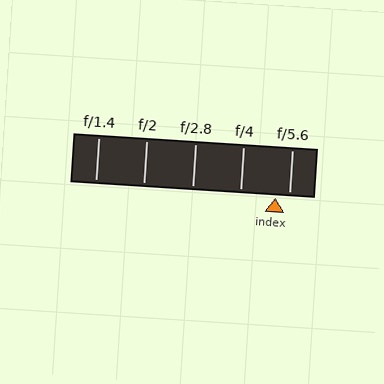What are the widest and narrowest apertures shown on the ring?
The widest aperture shown is f/1.4 and the narrowest is f/5.6.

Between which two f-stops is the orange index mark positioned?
The index mark is between f/4 and f/5.6.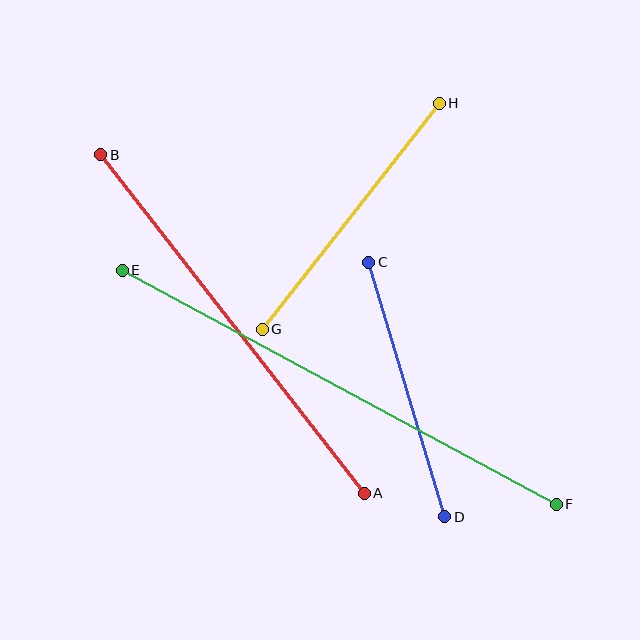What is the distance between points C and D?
The distance is approximately 266 pixels.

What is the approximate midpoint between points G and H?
The midpoint is at approximately (351, 216) pixels.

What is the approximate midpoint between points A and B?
The midpoint is at approximately (232, 324) pixels.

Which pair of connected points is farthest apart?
Points E and F are farthest apart.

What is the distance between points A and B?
The distance is approximately 429 pixels.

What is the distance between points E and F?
The distance is approximately 493 pixels.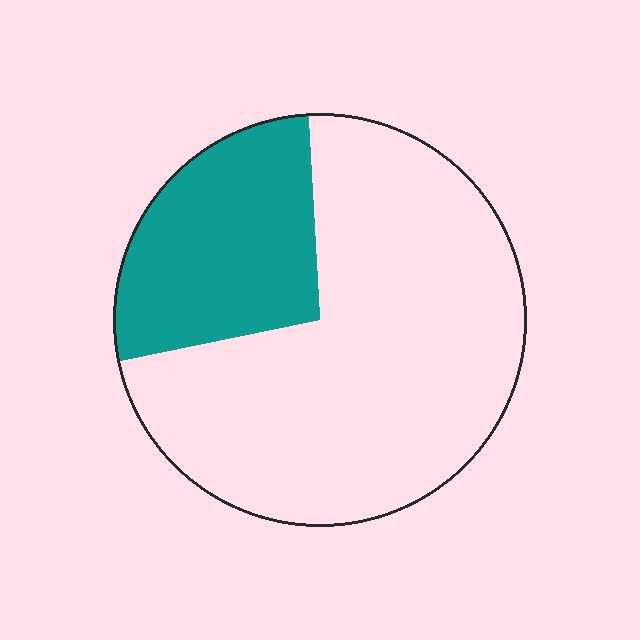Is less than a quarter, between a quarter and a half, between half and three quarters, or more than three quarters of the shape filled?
Between a quarter and a half.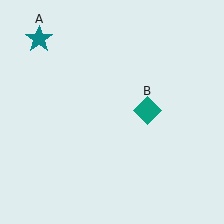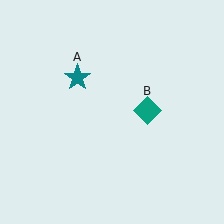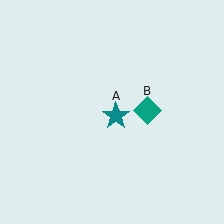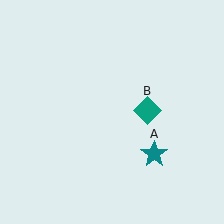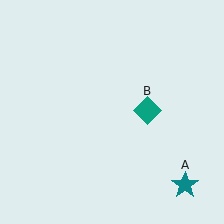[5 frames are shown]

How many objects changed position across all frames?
1 object changed position: teal star (object A).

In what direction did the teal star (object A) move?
The teal star (object A) moved down and to the right.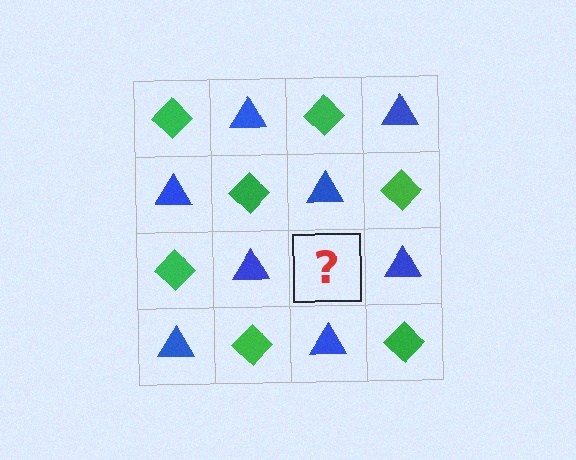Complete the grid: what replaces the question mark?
The question mark should be replaced with a green diamond.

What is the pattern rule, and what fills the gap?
The rule is that it alternates green diamond and blue triangle in a checkerboard pattern. The gap should be filled with a green diamond.